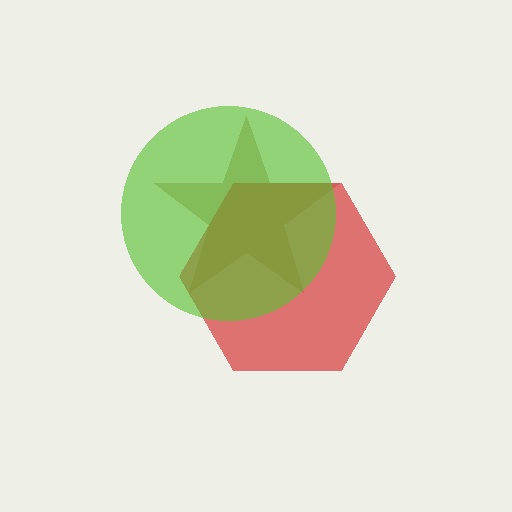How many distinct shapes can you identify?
There are 3 distinct shapes: a brown star, a red hexagon, a lime circle.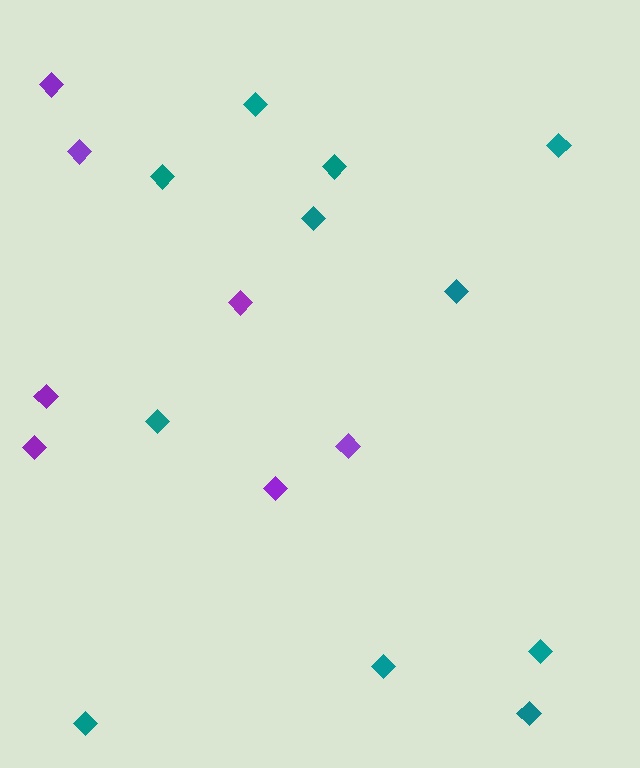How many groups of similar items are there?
There are 2 groups: one group of teal diamonds (11) and one group of purple diamonds (7).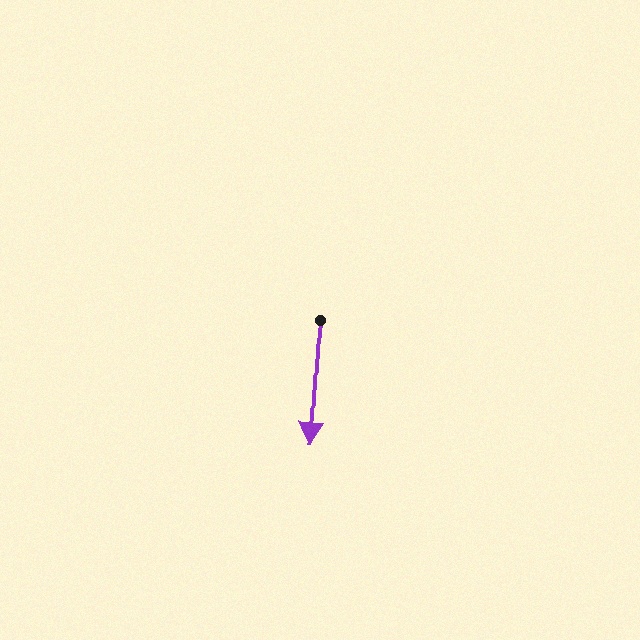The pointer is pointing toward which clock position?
Roughly 6 o'clock.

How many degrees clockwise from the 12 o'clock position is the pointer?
Approximately 183 degrees.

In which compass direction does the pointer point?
South.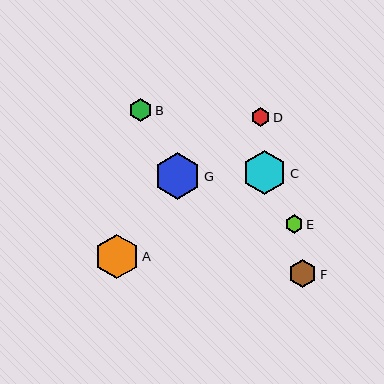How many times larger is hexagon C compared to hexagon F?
Hexagon C is approximately 1.6 times the size of hexagon F.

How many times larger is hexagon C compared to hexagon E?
Hexagon C is approximately 2.4 times the size of hexagon E.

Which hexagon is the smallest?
Hexagon E is the smallest with a size of approximately 18 pixels.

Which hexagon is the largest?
Hexagon G is the largest with a size of approximately 46 pixels.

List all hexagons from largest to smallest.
From largest to smallest: G, A, C, F, B, D, E.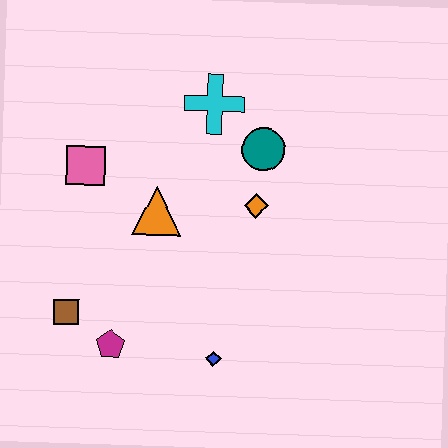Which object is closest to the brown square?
The magenta pentagon is closest to the brown square.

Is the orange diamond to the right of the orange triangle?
Yes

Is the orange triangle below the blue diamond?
No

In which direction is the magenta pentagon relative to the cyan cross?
The magenta pentagon is below the cyan cross.